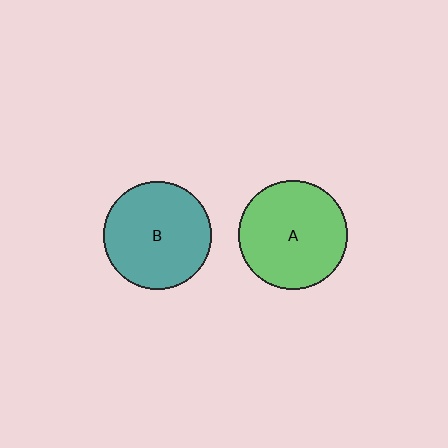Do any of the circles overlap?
No, none of the circles overlap.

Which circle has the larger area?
Circle A (green).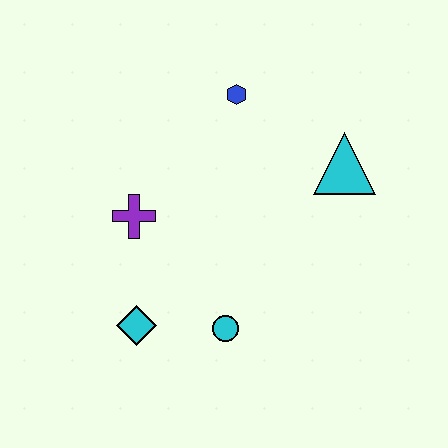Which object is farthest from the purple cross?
The cyan triangle is farthest from the purple cross.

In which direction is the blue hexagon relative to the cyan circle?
The blue hexagon is above the cyan circle.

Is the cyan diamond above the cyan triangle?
No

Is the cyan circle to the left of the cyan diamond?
No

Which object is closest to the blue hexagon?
The cyan triangle is closest to the blue hexagon.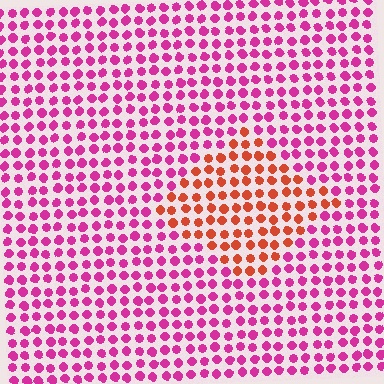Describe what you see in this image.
The image is filled with small magenta elements in a uniform arrangement. A diamond-shaped region is visible where the elements are tinted to a slightly different hue, forming a subtle color boundary.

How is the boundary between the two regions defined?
The boundary is defined purely by a slight shift in hue (about 49 degrees). Spacing, size, and orientation are identical on both sides.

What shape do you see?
I see a diamond.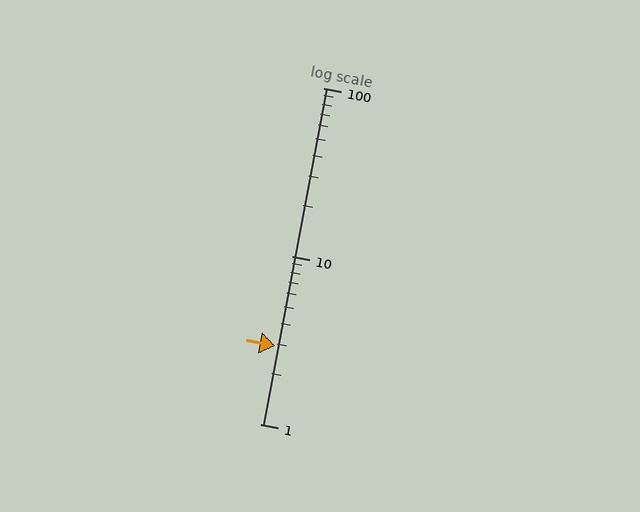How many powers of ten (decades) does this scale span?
The scale spans 2 decades, from 1 to 100.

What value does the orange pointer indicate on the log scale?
The pointer indicates approximately 2.9.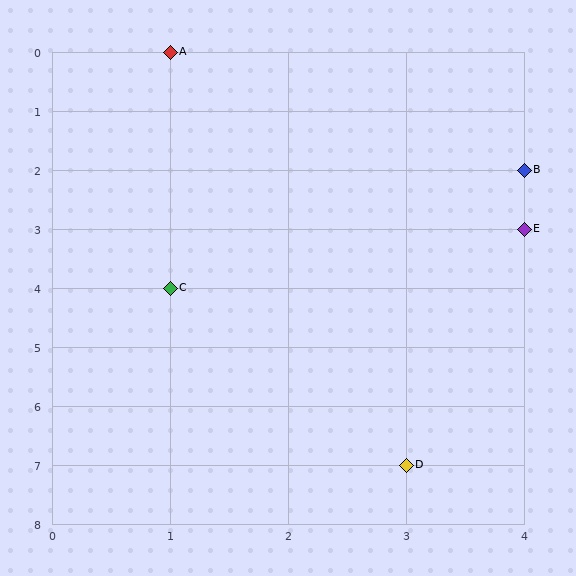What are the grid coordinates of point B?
Point B is at grid coordinates (4, 2).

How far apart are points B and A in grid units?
Points B and A are 3 columns and 2 rows apart (about 3.6 grid units diagonally).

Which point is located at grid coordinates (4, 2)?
Point B is at (4, 2).